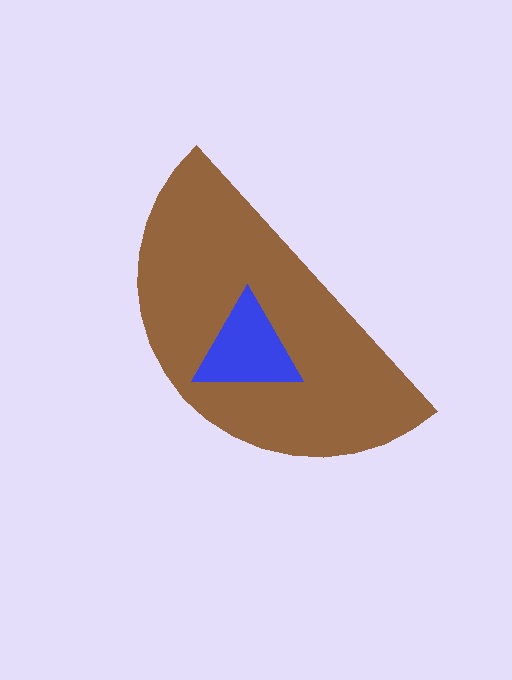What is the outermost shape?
The brown semicircle.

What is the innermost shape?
The blue triangle.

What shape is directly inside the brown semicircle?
The blue triangle.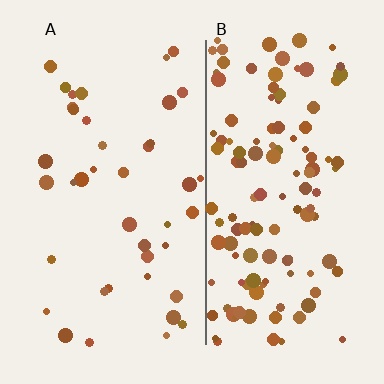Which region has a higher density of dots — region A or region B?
B (the right).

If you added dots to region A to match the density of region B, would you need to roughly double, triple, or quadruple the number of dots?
Approximately triple.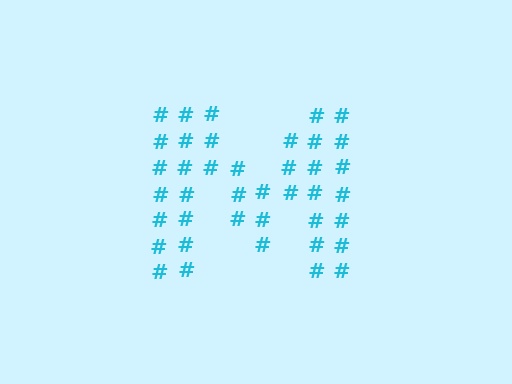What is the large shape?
The large shape is the letter M.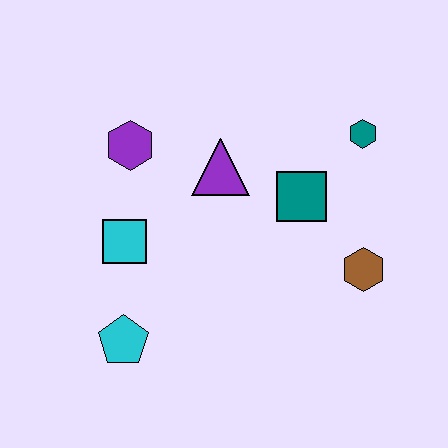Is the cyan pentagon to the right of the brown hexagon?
No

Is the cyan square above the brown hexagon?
Yes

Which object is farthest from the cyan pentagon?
The teal hexagon is farthest from the cyan pentagon.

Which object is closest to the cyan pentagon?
The cyan square is closest to the cyan pentagon.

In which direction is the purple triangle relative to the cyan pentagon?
The purple triangle is above the cyan pentagon.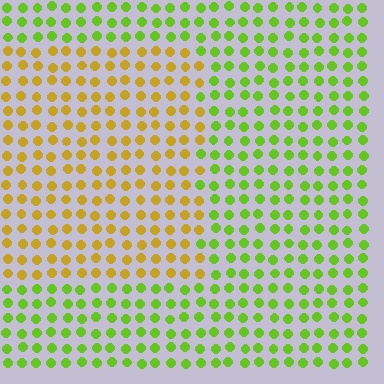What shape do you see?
I see a rectangle.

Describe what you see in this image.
The image is filled with small lime elements in a uniform arrangement. A rectangle-shaped region is visible where the elements are tinted to a slightly different hue, forming a subtle color boundary.